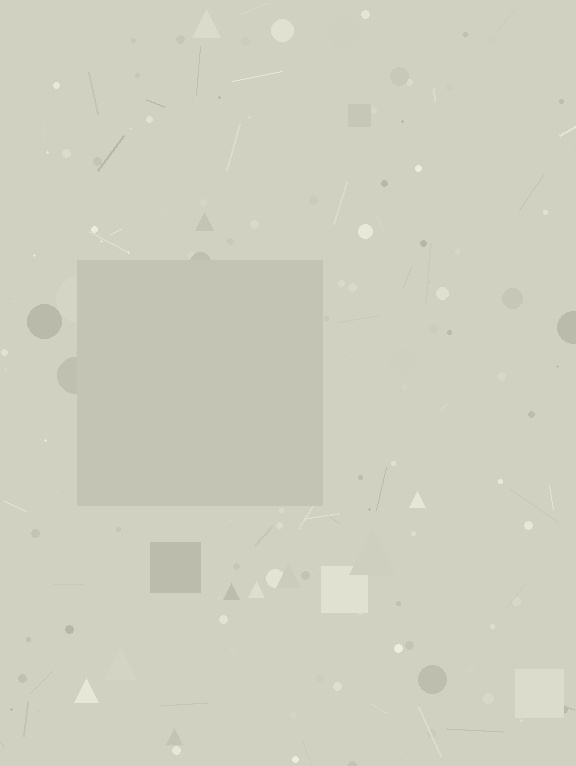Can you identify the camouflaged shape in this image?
The camouflaged shape is a square.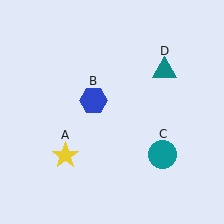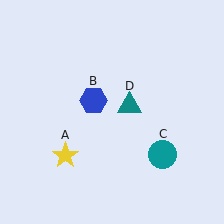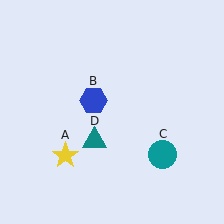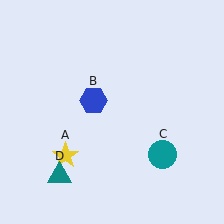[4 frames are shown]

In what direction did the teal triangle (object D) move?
The teal triangle (object D) moved down and to the left.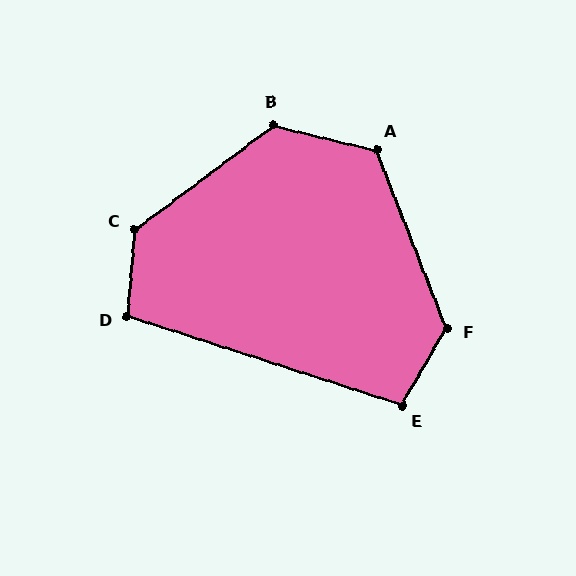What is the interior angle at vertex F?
Approximately 128 degrees (obtuse).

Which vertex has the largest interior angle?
C, at approximately 133 degrees.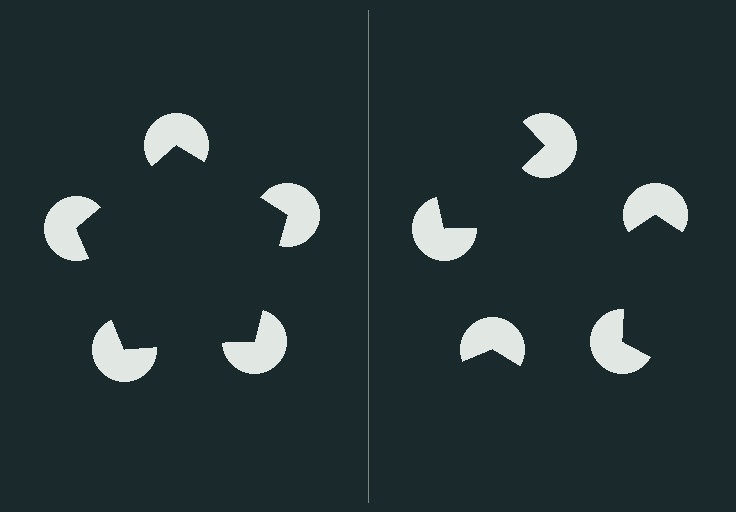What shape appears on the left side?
An illusory pentagon.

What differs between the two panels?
The pac-man discs are positioned identically on both sides; only the wedge orientations differ. On the left they align to a pentagon; on the right they are misaligned.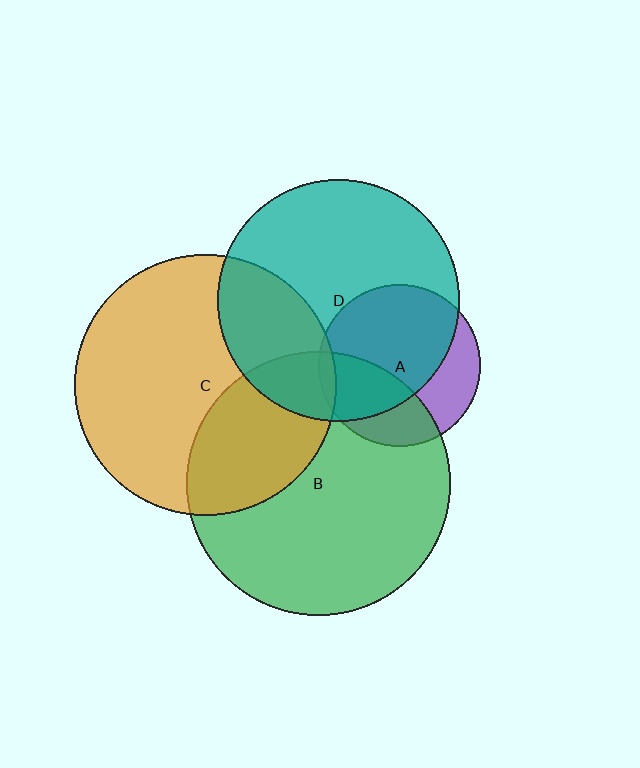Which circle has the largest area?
Circle B (green).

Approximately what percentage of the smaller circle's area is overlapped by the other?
Approximately 30%.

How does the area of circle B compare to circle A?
Approximately 2.7 times.